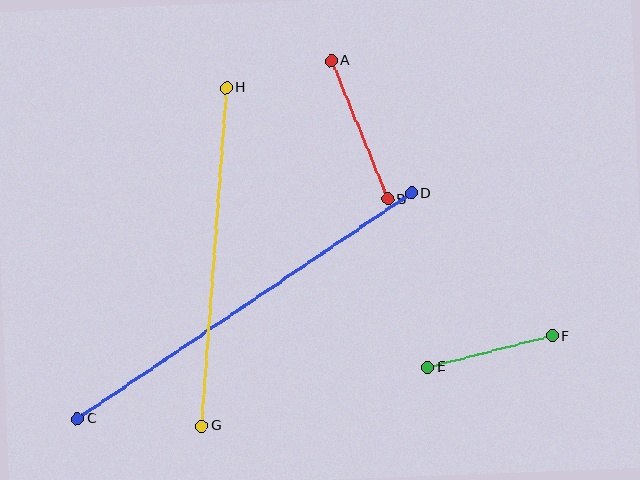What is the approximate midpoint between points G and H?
The midpoint is at approximately (214, 257) pixels.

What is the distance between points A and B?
The distance is approximately 150 pixels.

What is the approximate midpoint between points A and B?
The midpoint is at approximately (360, 130) pixels.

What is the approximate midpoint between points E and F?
The midpoint is at approximately (490, 351) pixels.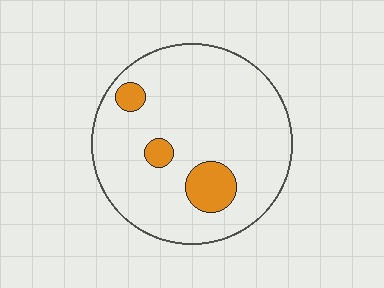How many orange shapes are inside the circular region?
3.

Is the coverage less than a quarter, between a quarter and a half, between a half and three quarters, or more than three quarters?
Less than a quarter.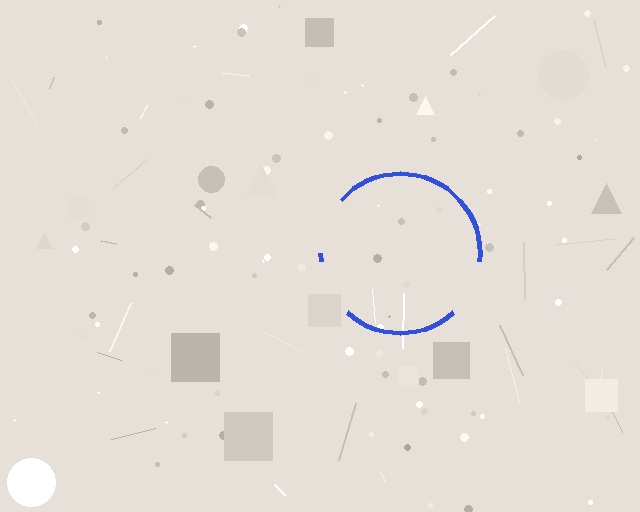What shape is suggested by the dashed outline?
The dashed outline suggests a circle.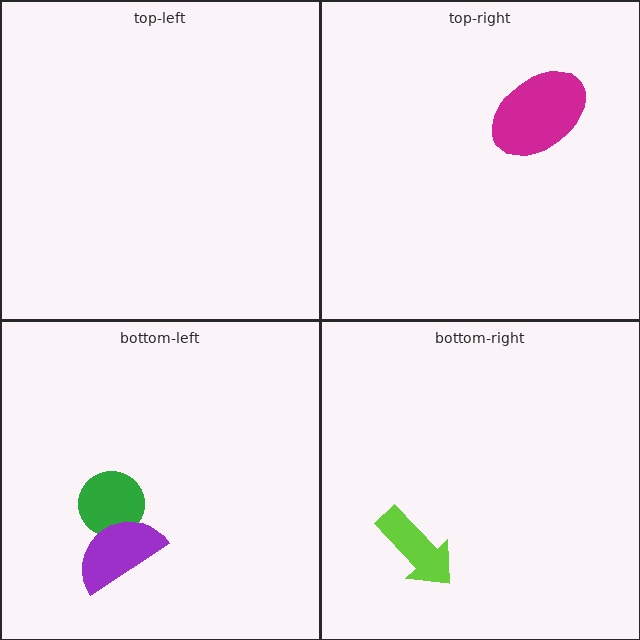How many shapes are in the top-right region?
1.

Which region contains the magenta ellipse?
The top-right region.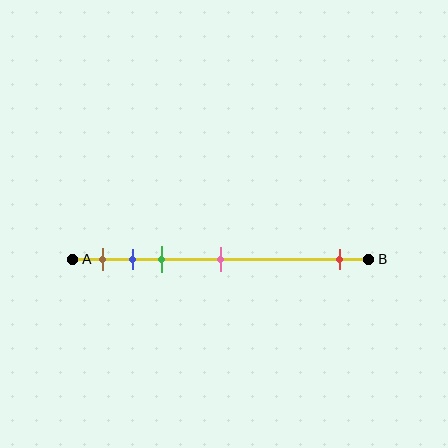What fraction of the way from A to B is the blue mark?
The blue mark is approximately 20% (0.2) of the way from A to B.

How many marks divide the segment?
There are 5 marks dividing the segment.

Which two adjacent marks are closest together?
The blue and green marks are the closest adjacent pair.